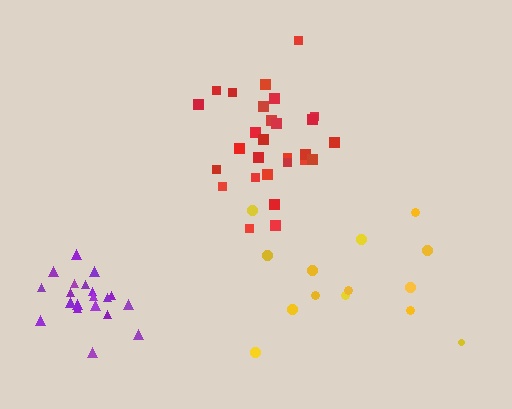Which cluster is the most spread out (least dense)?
Yellow.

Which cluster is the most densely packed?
Purple.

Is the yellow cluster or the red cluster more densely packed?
Red.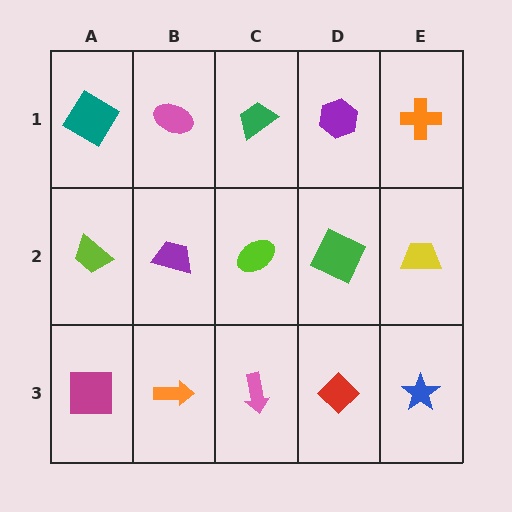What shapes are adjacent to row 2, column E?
An orange cross (row 1, column E), a blue star (row 3, column E), a green square (row 2, column D).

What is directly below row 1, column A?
A lime trapezoid.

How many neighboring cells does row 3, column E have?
2.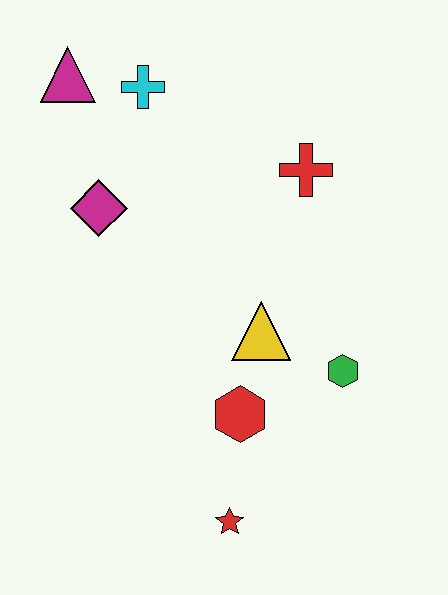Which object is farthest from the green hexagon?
The magenta triangle is farthest from the green hexagon.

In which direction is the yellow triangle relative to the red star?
The yellow triangle is above the red star.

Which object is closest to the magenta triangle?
The cyan cross is closest to the magenta triangle.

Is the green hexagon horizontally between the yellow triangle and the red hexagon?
No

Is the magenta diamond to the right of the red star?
No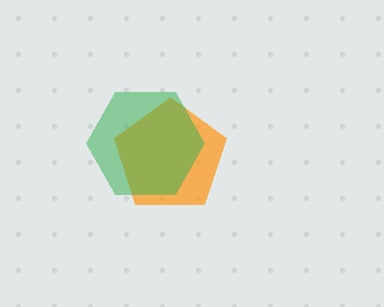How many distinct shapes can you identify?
There are 2 distinct shapes: an orange pentagon, a green hexagon.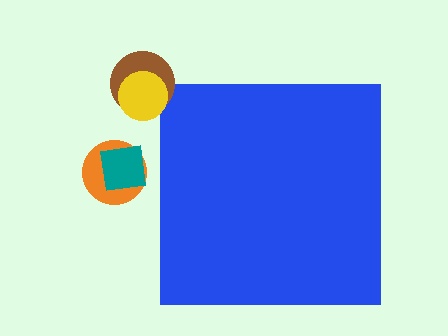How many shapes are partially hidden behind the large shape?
0 shapes are partially hidden.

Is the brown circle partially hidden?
No, the brown circle is fully visible.